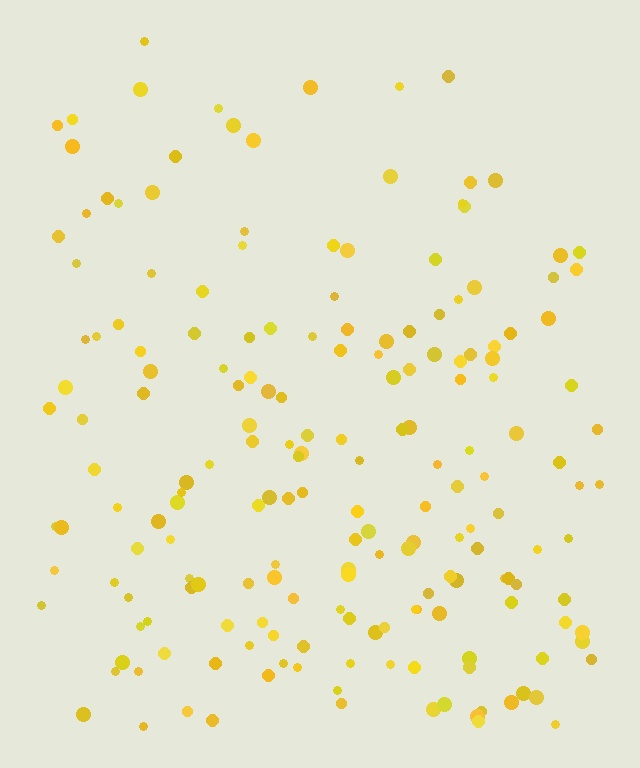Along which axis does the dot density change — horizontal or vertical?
Vertical.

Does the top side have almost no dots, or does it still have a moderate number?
Still a moderate number, just noticeably fewer than the bottom.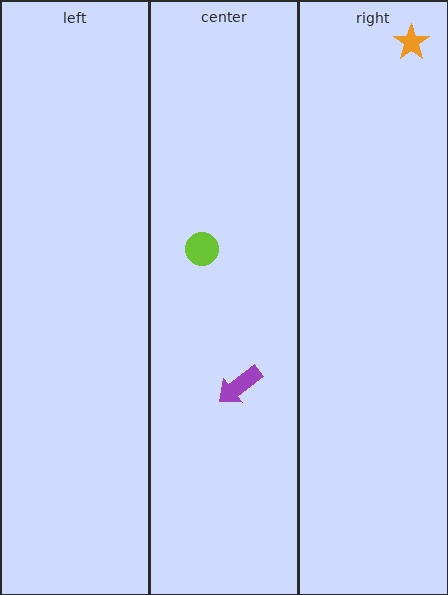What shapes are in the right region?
The orange star.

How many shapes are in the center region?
2.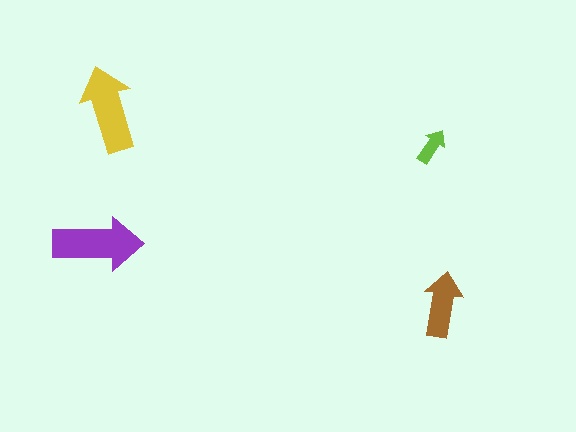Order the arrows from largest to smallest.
the purple one, the yellow one, the brown one, the lime one.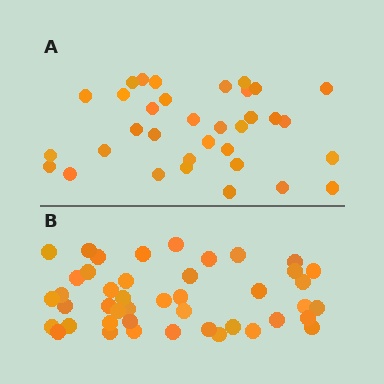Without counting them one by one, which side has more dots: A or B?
Region B (the bottom region) has more dots.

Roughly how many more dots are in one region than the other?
Region B has roughly 10 or so more dots than region A.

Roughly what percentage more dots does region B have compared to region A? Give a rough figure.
About 30% more.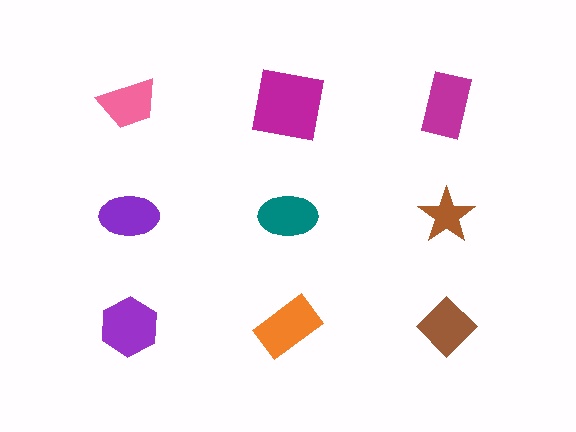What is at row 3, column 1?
A purple hexagon.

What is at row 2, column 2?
A teal ellipse.